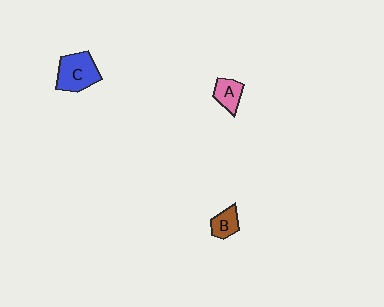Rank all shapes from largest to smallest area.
From largest to smallest: C (blue), A (pink), B (brown).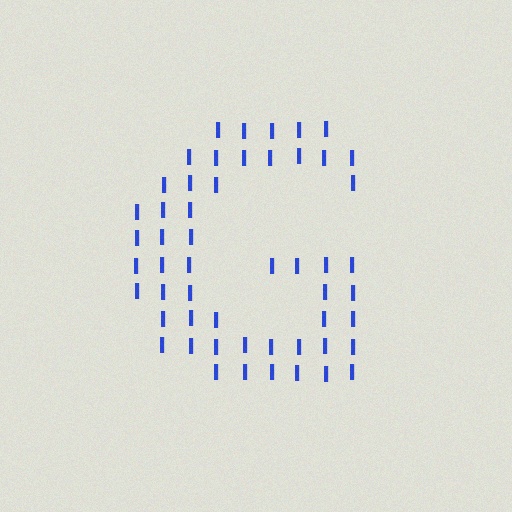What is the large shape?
The large shape is the letter G.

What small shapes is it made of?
It is made of small letter I's.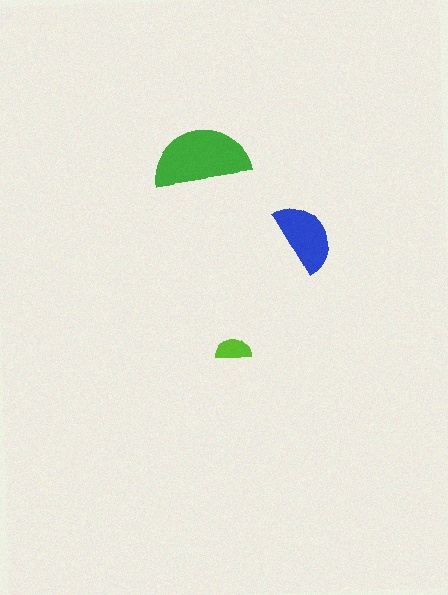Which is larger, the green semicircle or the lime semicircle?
The green one.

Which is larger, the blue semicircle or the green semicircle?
The green one.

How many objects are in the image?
There are 3 objects in the image.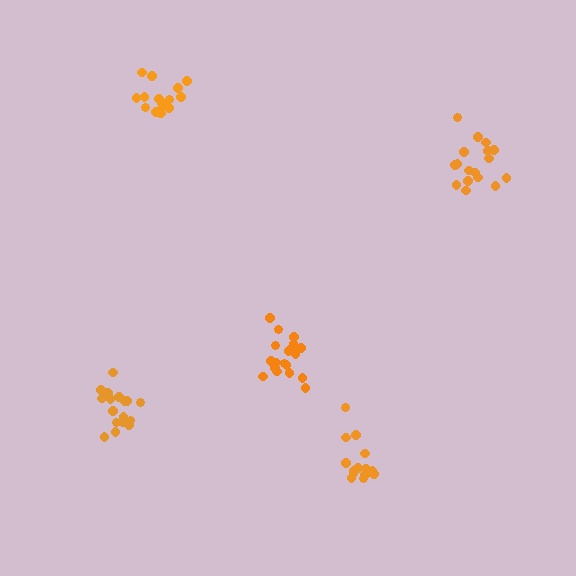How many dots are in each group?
Group 1: 18 dots, Group 2: 15 dots, Group 3: 17 dots, Group 4: 20 dots, Group 5: 14 dots (84 total).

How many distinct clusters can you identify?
There are 5 distinct clusters.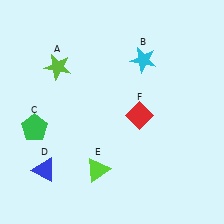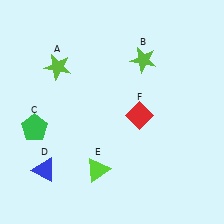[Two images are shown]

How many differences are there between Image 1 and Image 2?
There is 1 difference between the two images.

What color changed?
The star (B) changed from cyan in Image 1 to lime in Image 2.